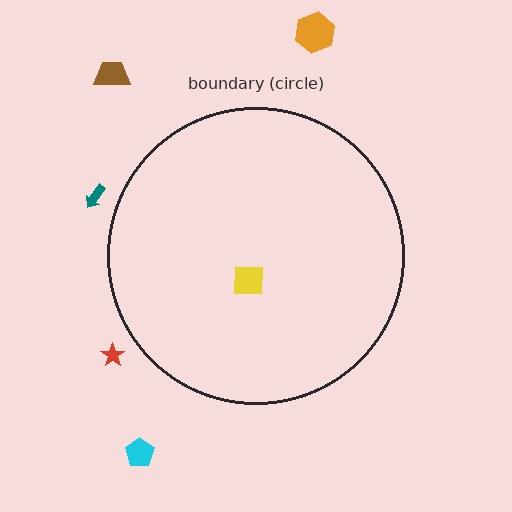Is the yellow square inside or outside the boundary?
Inside.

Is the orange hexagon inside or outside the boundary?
Outside.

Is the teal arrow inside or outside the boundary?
Outside.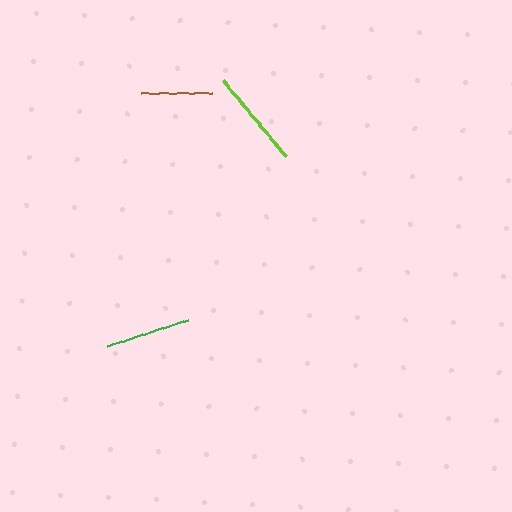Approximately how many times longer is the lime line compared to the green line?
The lime line is approximately 1.2 times the length of the green line.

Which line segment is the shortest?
The brown line is the shortest at approximately 71 pixels.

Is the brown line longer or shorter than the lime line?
The lime line is longer than the brown line.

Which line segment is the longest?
The lime line is the longest at approximately 99 pixels.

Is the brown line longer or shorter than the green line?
The green line is longer than the brown line.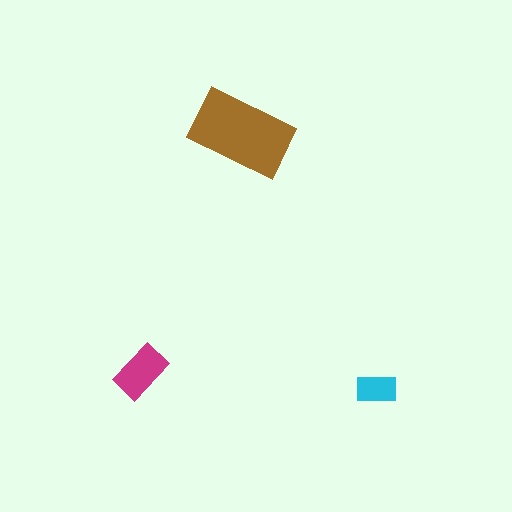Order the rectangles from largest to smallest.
the brown one, the magenta one, the cyan one.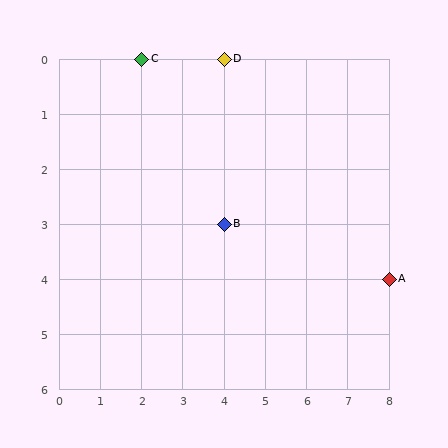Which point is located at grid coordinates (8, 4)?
Point A is at (8, 4).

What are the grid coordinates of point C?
Point C is at grid coordinates (2, 0).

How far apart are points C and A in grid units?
Points C and A are 6 columns and 4 rows apart (about 7.2 grid units diagonally).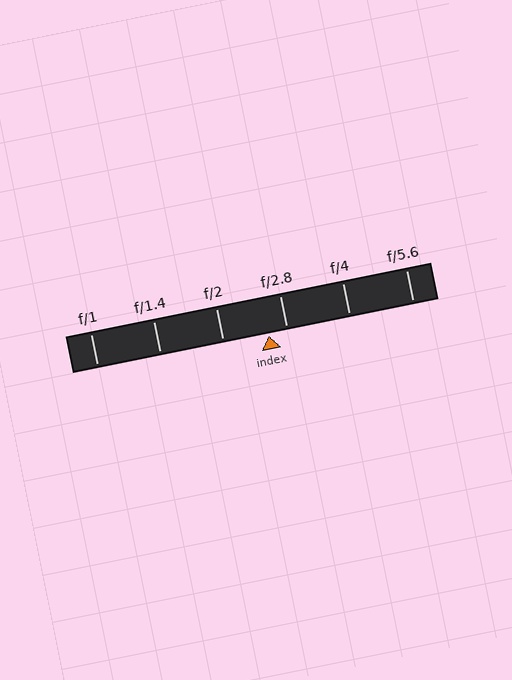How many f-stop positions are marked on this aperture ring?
There are 6 f-stop positions marked.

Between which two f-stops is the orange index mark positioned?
The index mark is between f/2 and f/2.8.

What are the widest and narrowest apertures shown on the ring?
The widest aperture shown is f/1 and the narrowest is f/5.6.